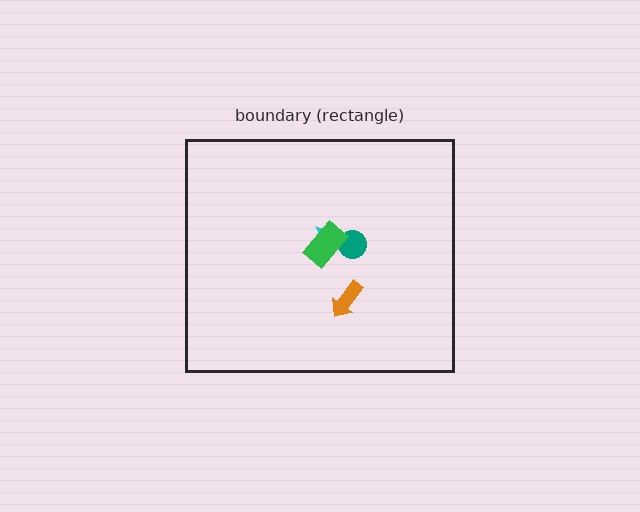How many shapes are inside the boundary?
4 inside, 0 outside.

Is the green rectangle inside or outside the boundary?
Inside.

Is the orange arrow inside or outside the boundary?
Inside.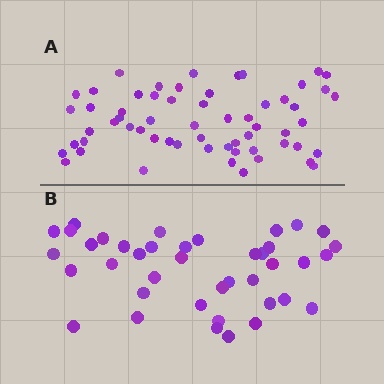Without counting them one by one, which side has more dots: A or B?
Region A (the top region) has more dots.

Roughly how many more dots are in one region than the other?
Region A has approximately 20 more dots than region B.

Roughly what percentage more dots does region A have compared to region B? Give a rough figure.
About 50% more.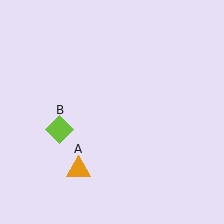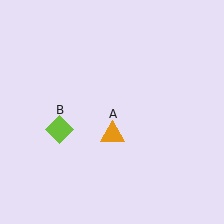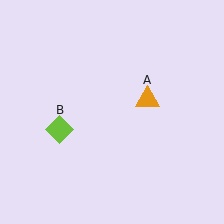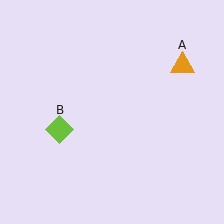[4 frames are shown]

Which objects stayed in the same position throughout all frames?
Lime diamond (object B) remained stationary.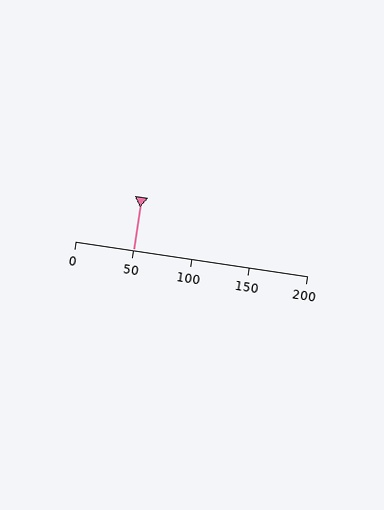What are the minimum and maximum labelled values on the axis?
The axis runs from 0 to 200.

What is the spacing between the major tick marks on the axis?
The major ticks are spaced 50 apart.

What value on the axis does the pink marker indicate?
The marker indicates approximately 50.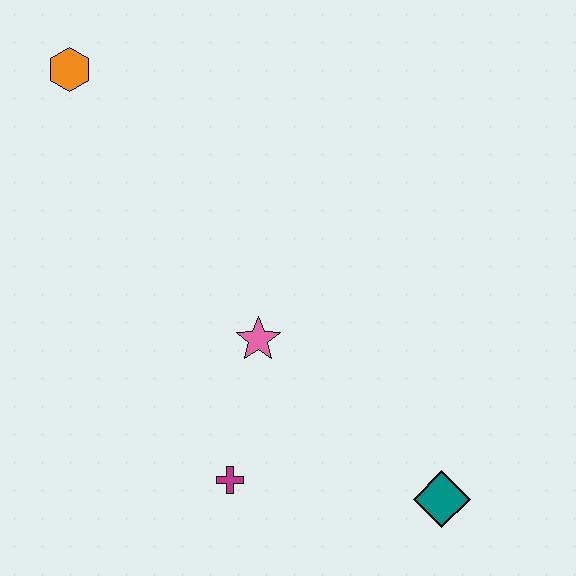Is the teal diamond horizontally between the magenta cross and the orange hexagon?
No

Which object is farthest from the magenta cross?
The orange hexagon is farthest from the magenta cross.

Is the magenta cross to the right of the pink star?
No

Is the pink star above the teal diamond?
Yes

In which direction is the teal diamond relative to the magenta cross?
The teal diamond is to the right of the magenta cross.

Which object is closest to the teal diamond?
The magenta cross is closest to the teal diamond.